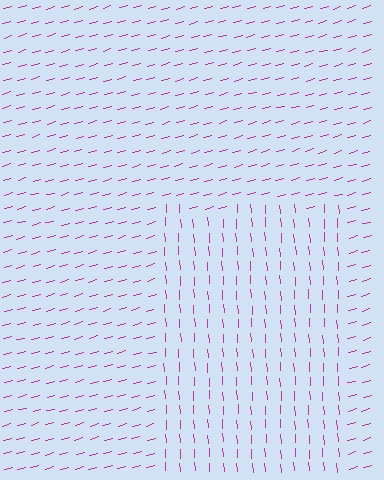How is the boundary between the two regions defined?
The boundary is defined purely by a change in line orientation (approximately 78 degrees difference). All lines are the same color and thickness.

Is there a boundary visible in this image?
Yes, there is a texture boundary formed by a change in line orientation.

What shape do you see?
I see a rectangle.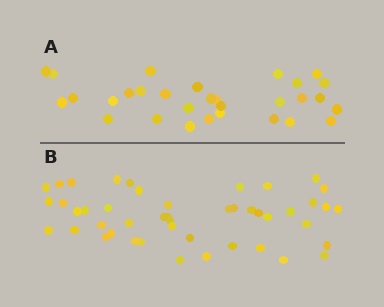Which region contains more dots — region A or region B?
Region B (the bottom region) has more dots.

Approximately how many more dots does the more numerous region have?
Region B has approximately 15 more dots than region A.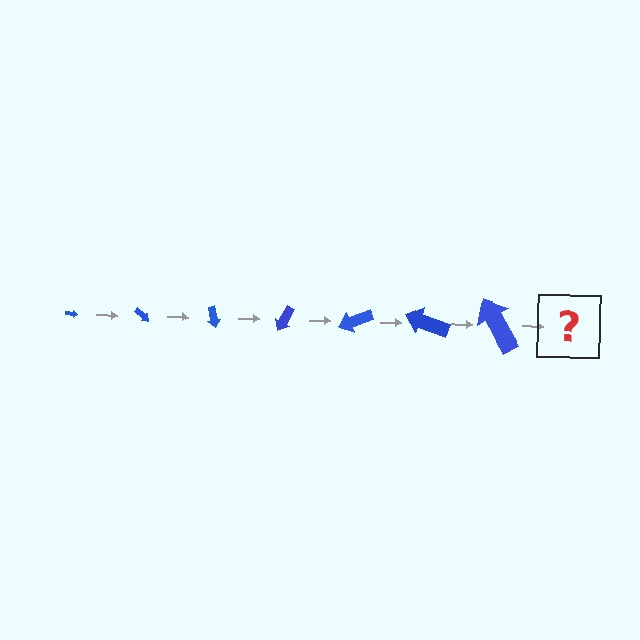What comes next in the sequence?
The next element should be an arrow, larger than the previous one and rotated 280 degrees from the start.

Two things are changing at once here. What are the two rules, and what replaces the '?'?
The two rules are that the arrow grows larger each step and it rotates 40 degrees each step. The '?' should be an arrow, larger than the previous one and rotated 280 degrees from the start.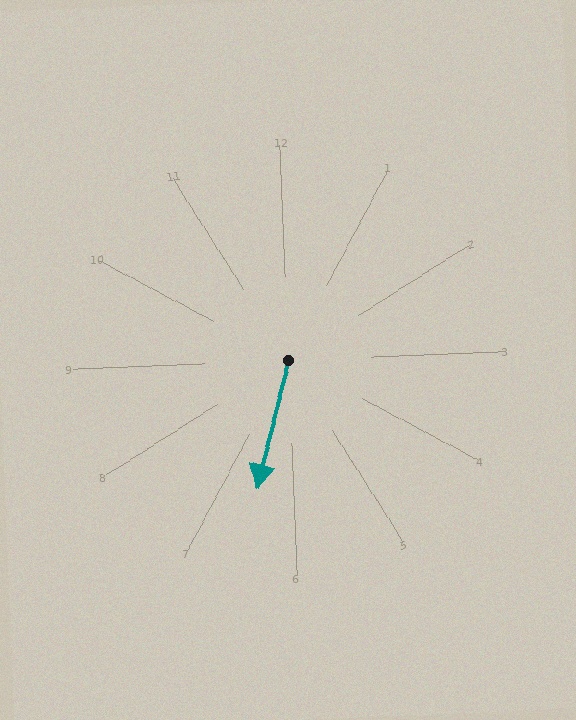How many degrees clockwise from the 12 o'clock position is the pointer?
Approximately 196 degrees.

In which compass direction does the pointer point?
South.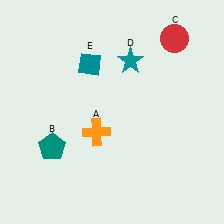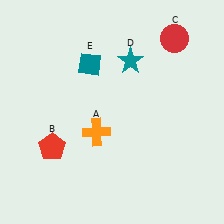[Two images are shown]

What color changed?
The pentagon (B) changed from teal in Image 1 to red in Image 2.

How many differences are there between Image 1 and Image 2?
There is 1 difference between the two images.